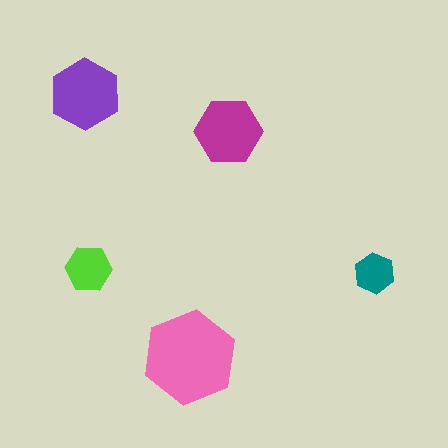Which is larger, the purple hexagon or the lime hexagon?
The purple one.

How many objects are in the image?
There are 5 objects in the image.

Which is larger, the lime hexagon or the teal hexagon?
The lime one.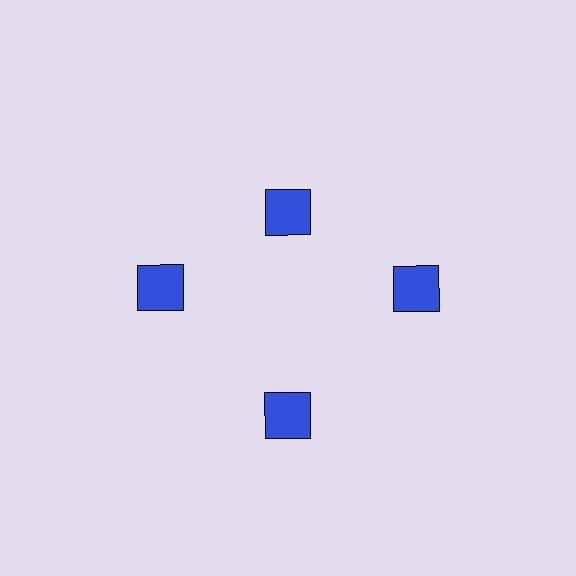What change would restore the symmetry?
The symmetry would be restored by moving it outward, back onto the ring so that all 4 squares sit at equal angles and equal distance from the center.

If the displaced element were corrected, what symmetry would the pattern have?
It would have 4-fold rotational symmetry — the pattern would map onto itself every 90 degrees.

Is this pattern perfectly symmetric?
No. The 4 blue squares are arranged in a ring, but one element near the 12 o'clock position is pulled inward toward the center, breaking the 4-fold rotational symmetry.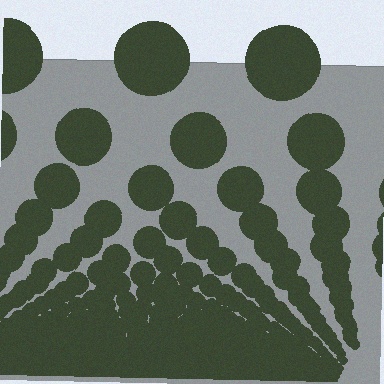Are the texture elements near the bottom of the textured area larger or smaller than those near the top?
Smaller. The gradient is inverted — elements near the bottom are smaller and denser.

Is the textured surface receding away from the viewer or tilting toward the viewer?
The surface appears to tilt toward the viewer. Texture elements get larger and sparser toward the top.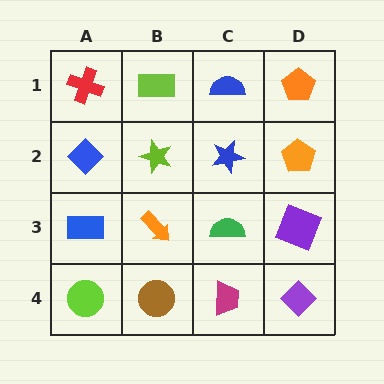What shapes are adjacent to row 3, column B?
A lime star (row 2, column B), a brown circle (row 4, column B), a blue rectangle (row 3, column A), a green semicircle (row 3, column C).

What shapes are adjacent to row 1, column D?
An orange pentagon (row 2, column D), a blue semicircle (row 1, column C).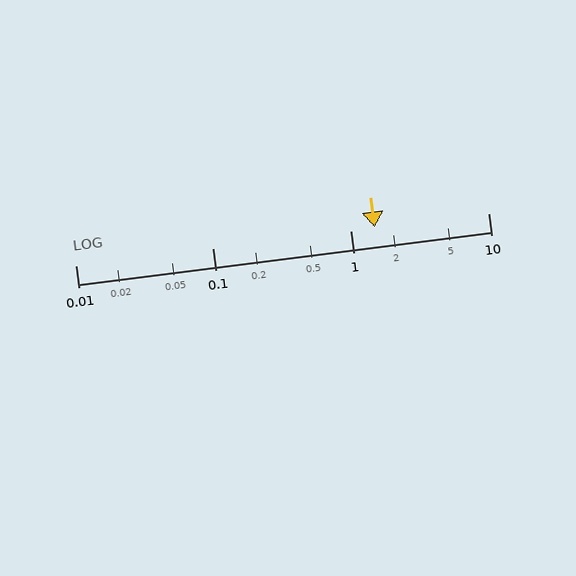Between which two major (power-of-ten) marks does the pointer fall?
The pointer is between 1 and 10.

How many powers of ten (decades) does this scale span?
The scale spans 3 decades, from 0.01 to 10.